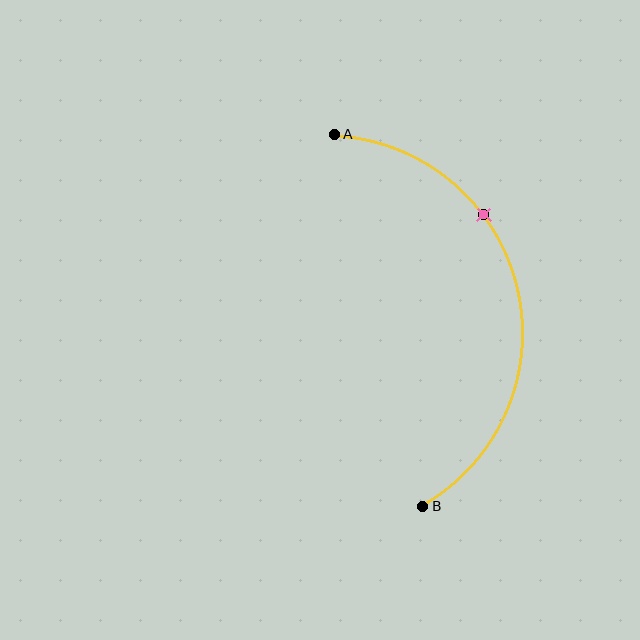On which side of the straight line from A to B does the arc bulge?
The arc bulges to the right of the straight line connecting A and B.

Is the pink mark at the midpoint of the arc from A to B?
No. The pink mark lies on the arc but is closer to endpoint A. The arc midpoint would be at the point on the curve equidistant along the arc from both A and B.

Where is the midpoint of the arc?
The arc midpoint is the point on the curve farthest from the straight line joining A and B. It sits to the right of that line.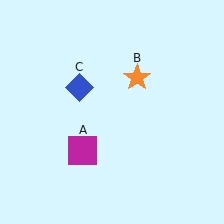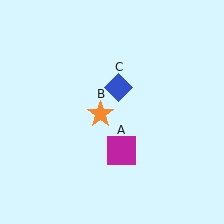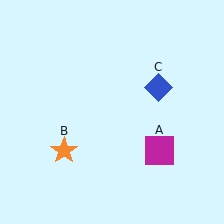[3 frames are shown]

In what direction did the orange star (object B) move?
The orange star (object B) moved down and to the left.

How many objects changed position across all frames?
3 objects changed position: magenta square (object A), orange star (object B), blue diamond (object C).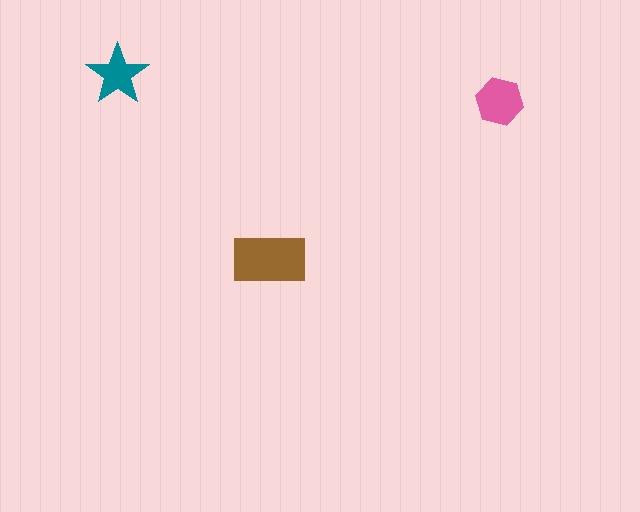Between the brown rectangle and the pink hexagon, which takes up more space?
The brown rectangle.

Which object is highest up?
The teal star is topmost.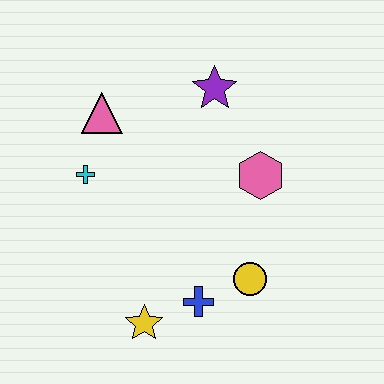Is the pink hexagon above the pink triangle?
No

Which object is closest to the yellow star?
The blue cross is closest to the yellow star.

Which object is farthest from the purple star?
The yellow star is farthest from the purple star.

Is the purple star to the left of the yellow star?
No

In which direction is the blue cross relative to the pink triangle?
The blue cross is below the pink triangle.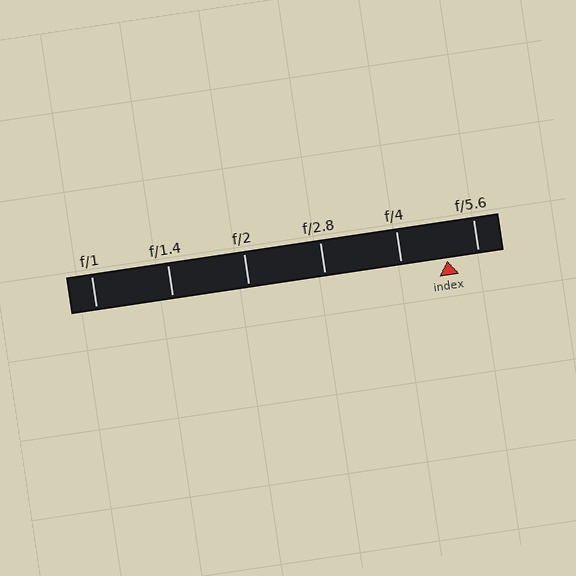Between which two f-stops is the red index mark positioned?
The index mark is between f/4 and f/5.6.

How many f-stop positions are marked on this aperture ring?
There are 6 f-stop positions marked.